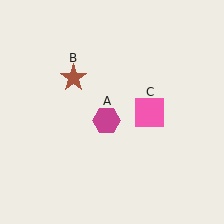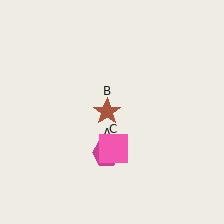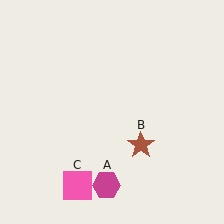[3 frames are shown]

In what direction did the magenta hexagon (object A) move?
The magenta hexagon (object A) moved down.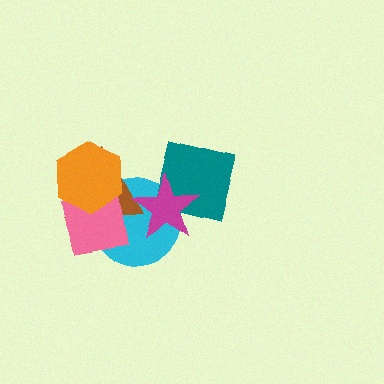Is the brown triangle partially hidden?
Yes, it is partially covered by another shape.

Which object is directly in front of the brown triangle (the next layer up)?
The pink square is directly in front of the brown triangle.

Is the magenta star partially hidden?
No, no other shape covers it.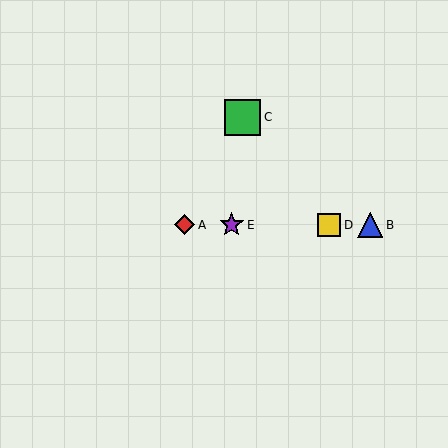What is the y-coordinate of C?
Object C is at y≈117.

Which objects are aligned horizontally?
Objects A, B, D, E are aligned horizontally.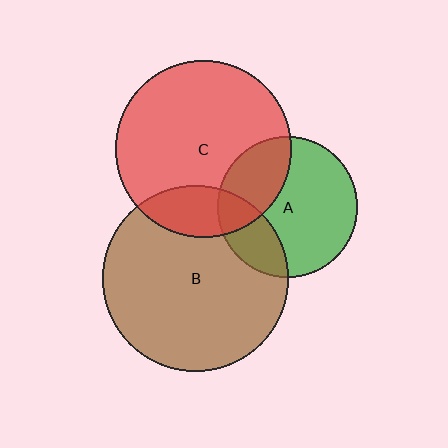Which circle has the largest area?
Circle B (brown).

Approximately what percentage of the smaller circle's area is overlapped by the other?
Approximately 30%.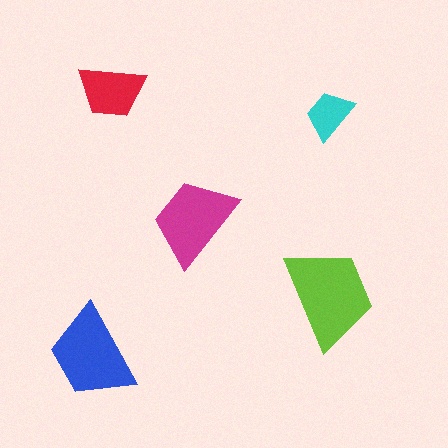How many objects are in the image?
There are 5 objects in the image.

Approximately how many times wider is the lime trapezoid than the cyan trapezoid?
About 2 times wider.